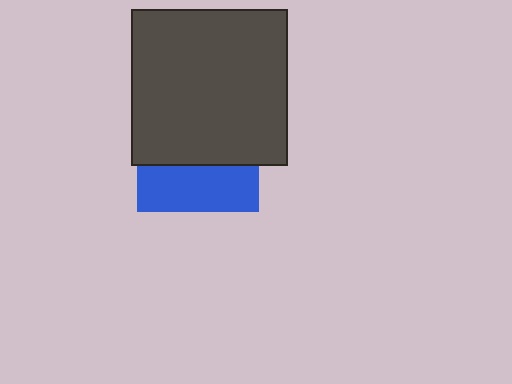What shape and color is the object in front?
The object in front is a dark gray square.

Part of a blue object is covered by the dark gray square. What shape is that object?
It is a square.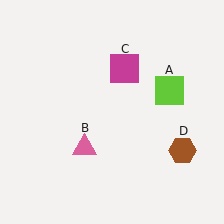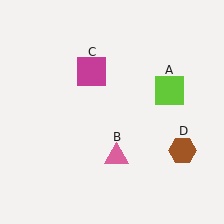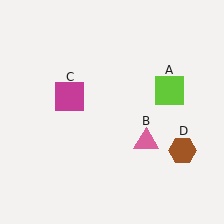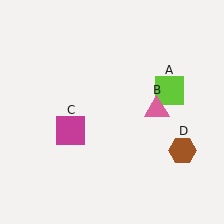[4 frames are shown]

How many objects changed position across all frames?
2 objects changed position: pink triangle (object B), magenta square (object C).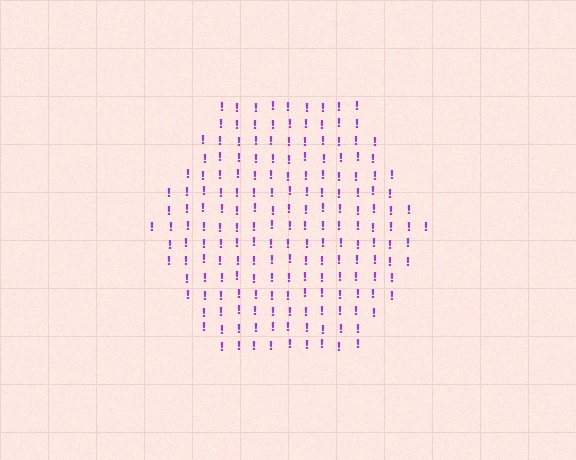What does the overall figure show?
The overall figure shows a hexagon.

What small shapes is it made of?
It is made of small exclamation marks.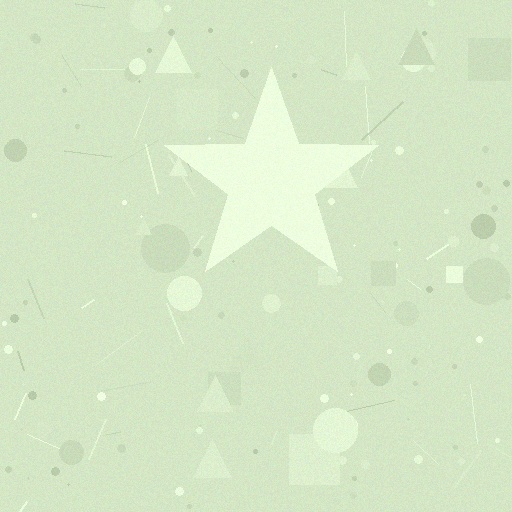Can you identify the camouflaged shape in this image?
The camouflaged shape is a star.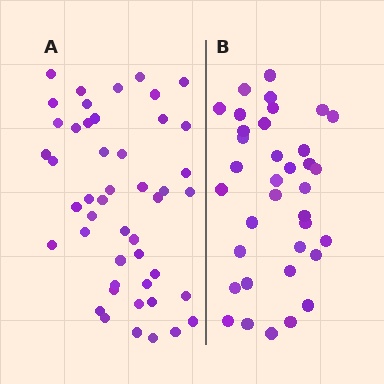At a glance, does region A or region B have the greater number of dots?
Region A (the left region) has more dots.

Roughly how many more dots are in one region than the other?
Region A has roughly 12 or so more dots than region B.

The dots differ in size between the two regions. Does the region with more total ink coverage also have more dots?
No. Region B has more total ink coverage because its dots are larger, but region A actually contains more individual dots. Total area can be misleading — the number of items is what matters here.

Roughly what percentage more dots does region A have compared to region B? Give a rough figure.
About 30% more.